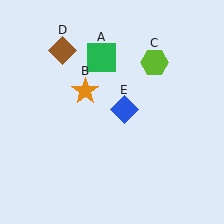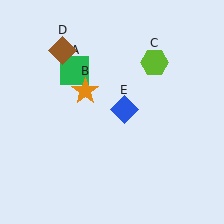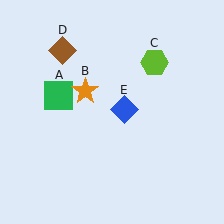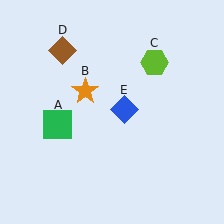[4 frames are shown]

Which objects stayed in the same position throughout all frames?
Orange star (object B) and lime hexagon (object C) and brown diamond (object D) and blue diamond (object E) remained stationary.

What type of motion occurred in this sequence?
The green square (object A) rotated counterclockwise around the center of the scene.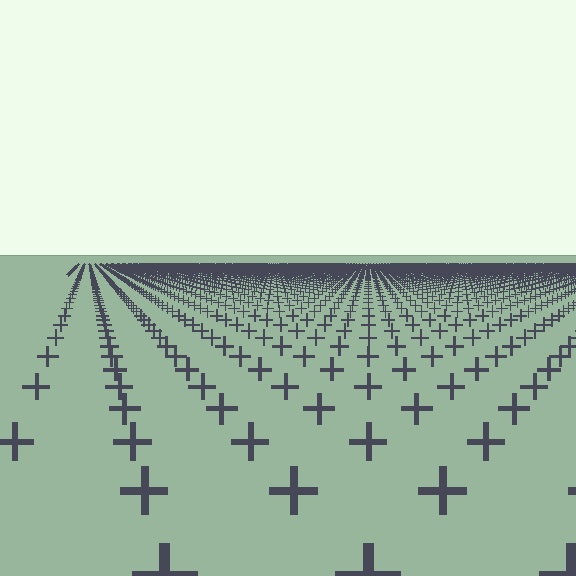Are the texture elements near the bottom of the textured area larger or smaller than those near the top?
Larger. Near the bottom, elements are closer to the viewer and appear at a bigger on-screen size.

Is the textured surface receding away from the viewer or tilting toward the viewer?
The surface is receding away from the viewer. Texture elements get smaller and denser toward the top.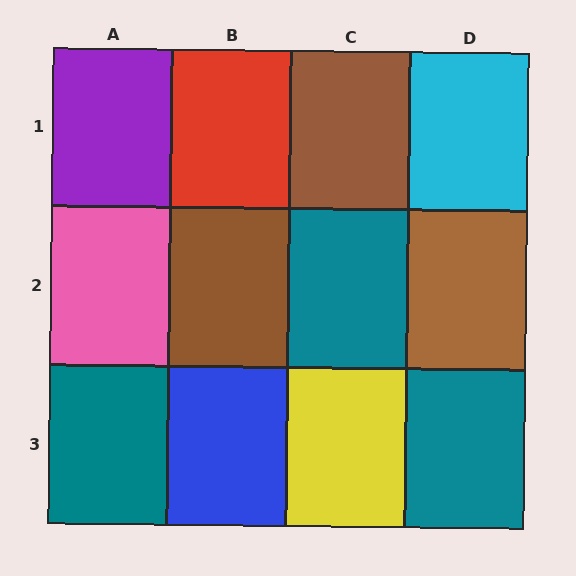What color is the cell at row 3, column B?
Blue.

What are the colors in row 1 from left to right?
Purple, red, brown, cyan.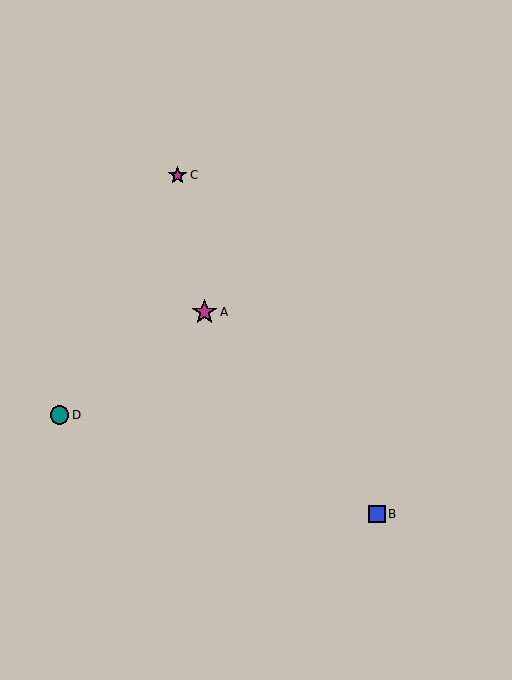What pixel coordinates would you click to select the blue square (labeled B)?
Click at (377, 514) to select the blue square B.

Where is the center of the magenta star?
The center of the magenta star is at (205, 312).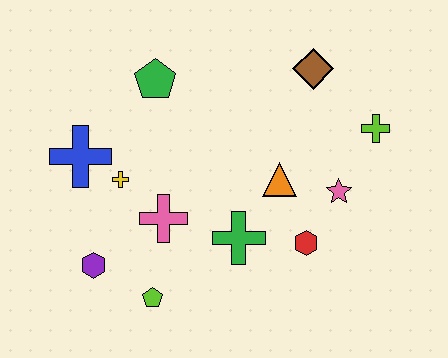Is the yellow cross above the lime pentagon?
Yes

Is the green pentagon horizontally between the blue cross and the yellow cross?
No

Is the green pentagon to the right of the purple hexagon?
Yes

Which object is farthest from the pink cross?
The lime cross is farthest from the pink cross.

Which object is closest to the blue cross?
The yellow cross is closest to the blue cross.